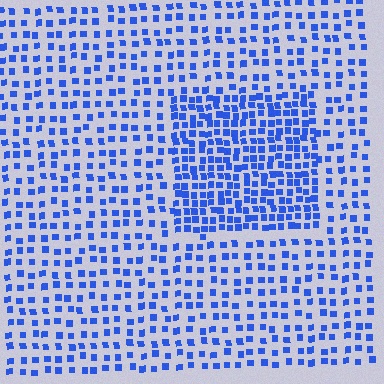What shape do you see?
I see a rectangle.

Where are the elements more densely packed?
The elements are more densely packed inside the rectangle boundary.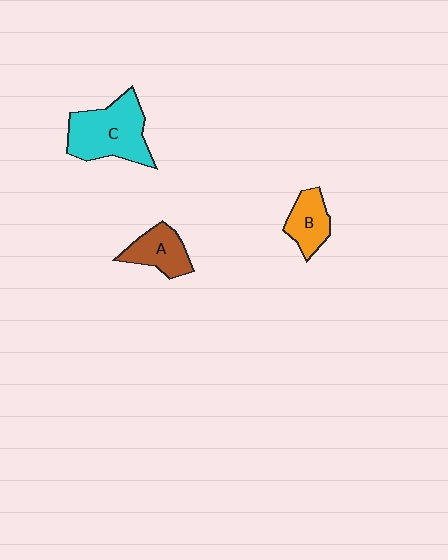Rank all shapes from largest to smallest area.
From largest to smallest: C (cyan), A (brown), B (orange).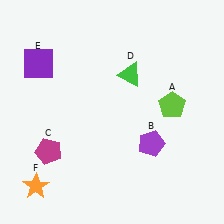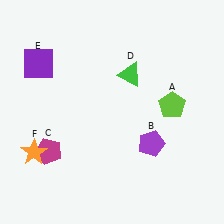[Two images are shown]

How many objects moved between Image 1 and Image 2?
1 object moved between the two images.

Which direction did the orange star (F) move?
The orange star (F) moved up.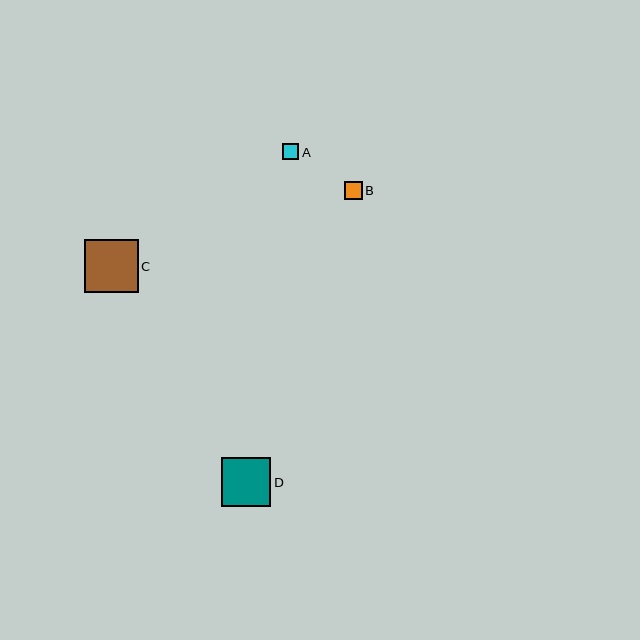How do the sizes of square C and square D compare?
Square C and square D are approximately the same size.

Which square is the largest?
Square C is the largest with a size of approximately 53 pixels.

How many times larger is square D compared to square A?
Square D is approximately 3.0 times the size of square A.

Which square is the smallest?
Square A is the smallest with a size of approximately 16 pixels.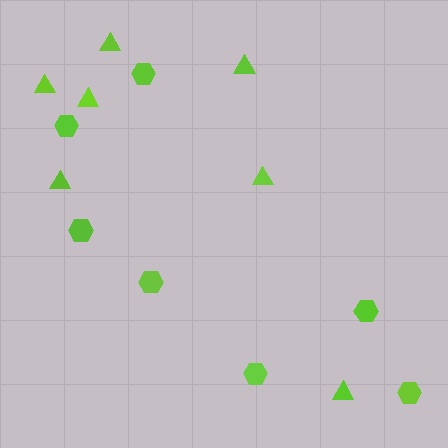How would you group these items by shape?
There are 2 groups: one group of triangles (7) and one group of hexagons (7).